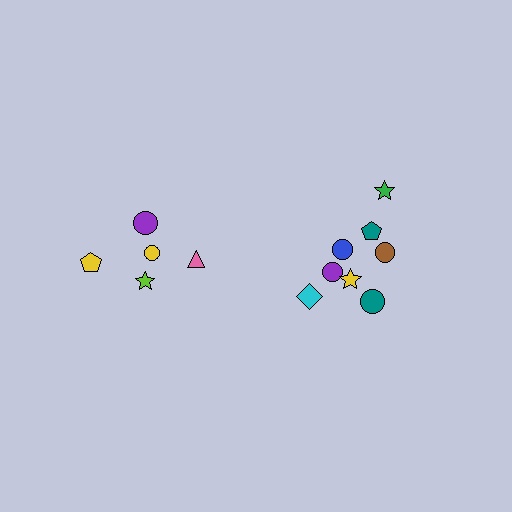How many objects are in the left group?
There are 5 objects.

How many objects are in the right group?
There are 8 objects.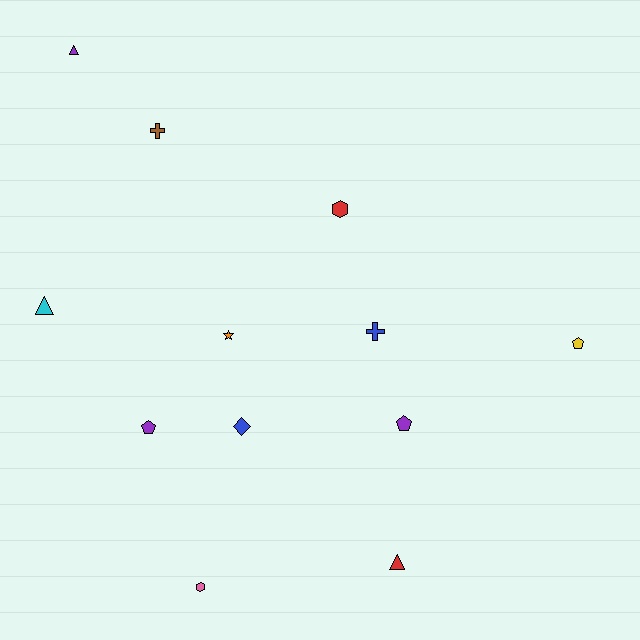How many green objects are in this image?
There are no green objects.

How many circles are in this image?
There are no circles.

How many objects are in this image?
There are 12 objects.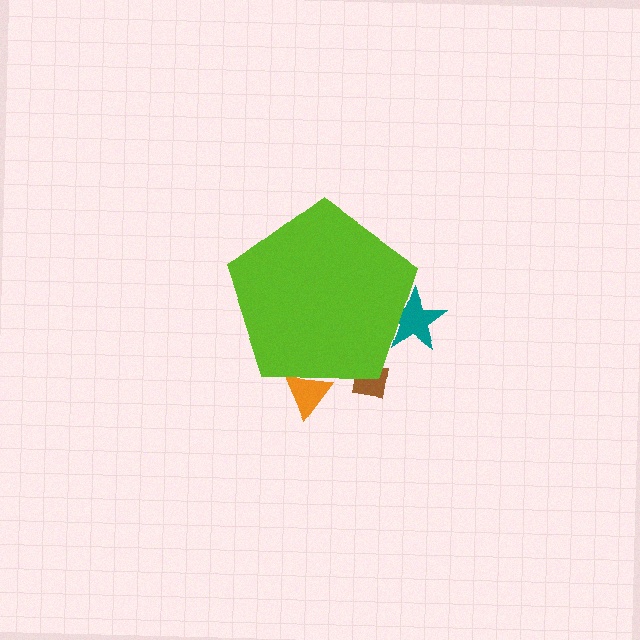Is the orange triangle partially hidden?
Yes, the orange triangle is partially hidden behind the lime pentagon.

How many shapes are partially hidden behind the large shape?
3 shapes are partially hidden.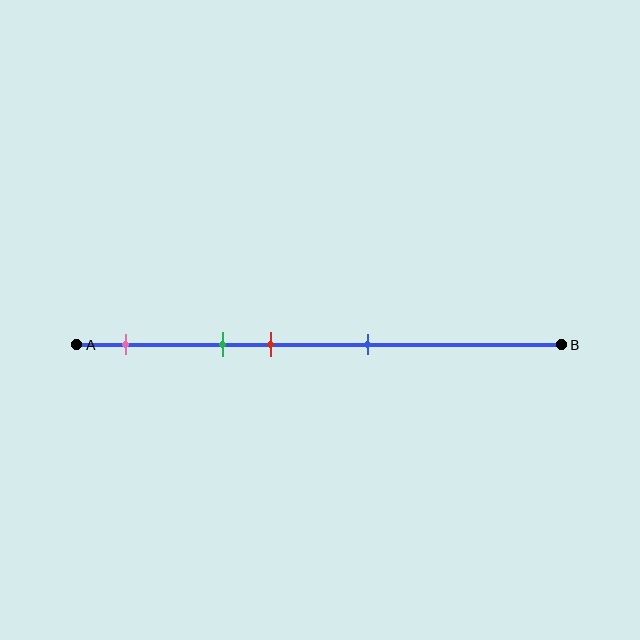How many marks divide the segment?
There are 4 marks dividing the segment.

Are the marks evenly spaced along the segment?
No, the marks are not evenly spaced.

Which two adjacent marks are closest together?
The green and red marks are the closest adjacent pair.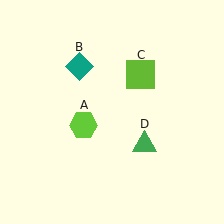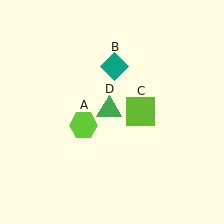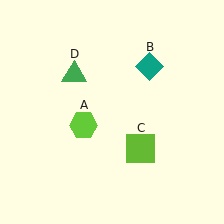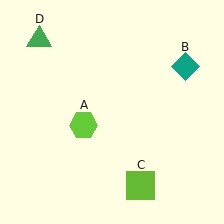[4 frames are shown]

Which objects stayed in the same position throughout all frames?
Lime hexagon (object A) remained stationary.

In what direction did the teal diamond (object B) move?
The teal diamond (object B) moved right.